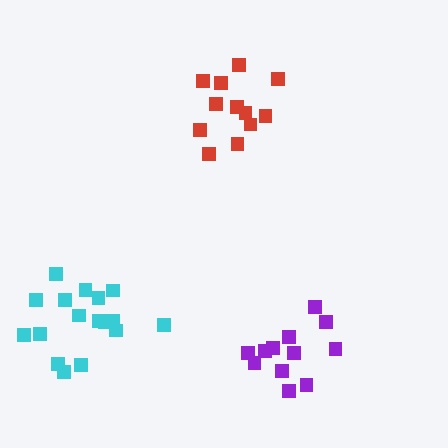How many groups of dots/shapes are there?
There are 3 groups.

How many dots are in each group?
Group 1: 12 dots, Group 2: 17 dots, Group 3: 12 dots (41 total).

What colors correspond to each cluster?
The clusters are colored: red, cyan, purple.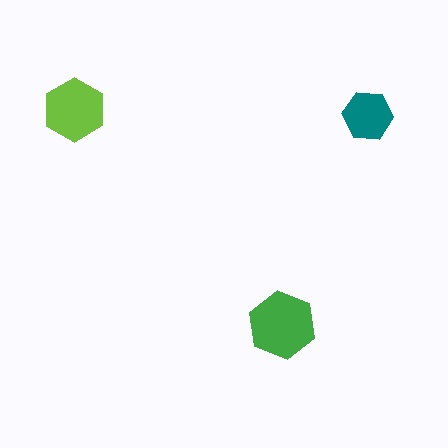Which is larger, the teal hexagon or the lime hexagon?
The lime one.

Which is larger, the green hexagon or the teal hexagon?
The green one.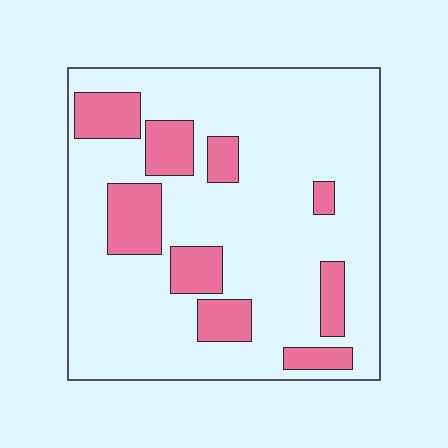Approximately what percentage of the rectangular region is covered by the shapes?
Approximately 20%.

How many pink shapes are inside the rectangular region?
9.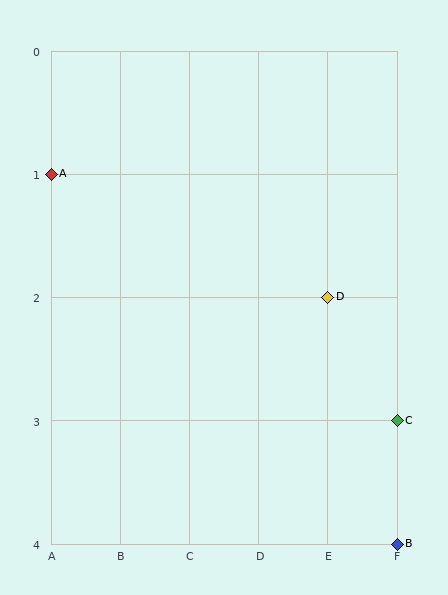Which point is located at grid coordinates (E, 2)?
Point D is at (E, 2).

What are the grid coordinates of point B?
Point B is at grid coordinates (F, 4).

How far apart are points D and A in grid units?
Points D and A are 4 columns and 1 row apart (about 4.1 grid units diagonally).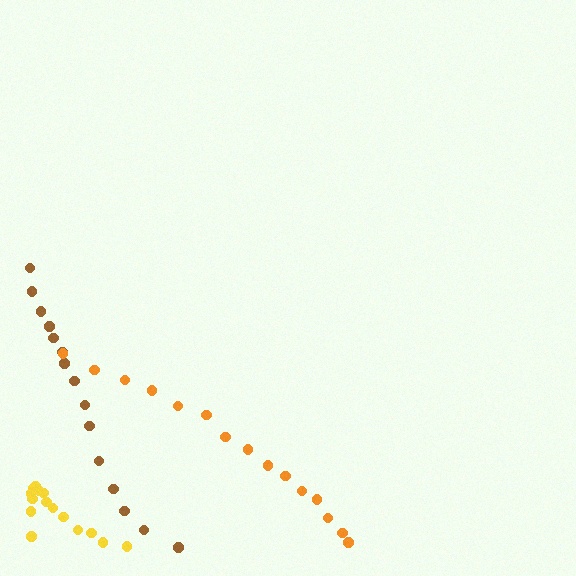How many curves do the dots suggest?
There are 3 distinct paths.